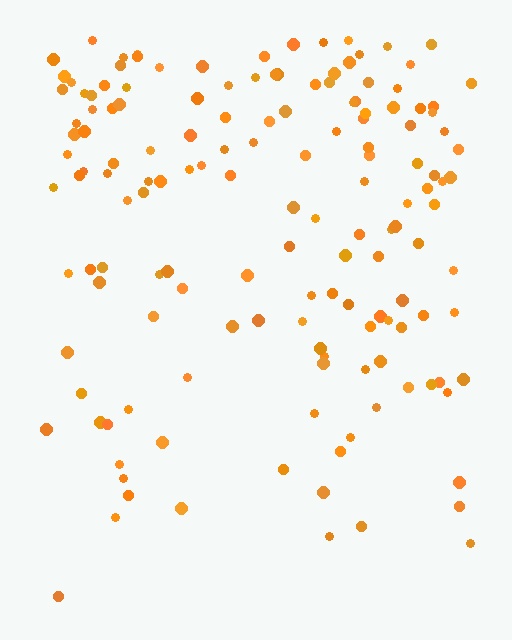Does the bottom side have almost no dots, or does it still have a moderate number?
Still a moderate number, just noticeably fewer than the top.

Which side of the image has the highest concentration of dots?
The top.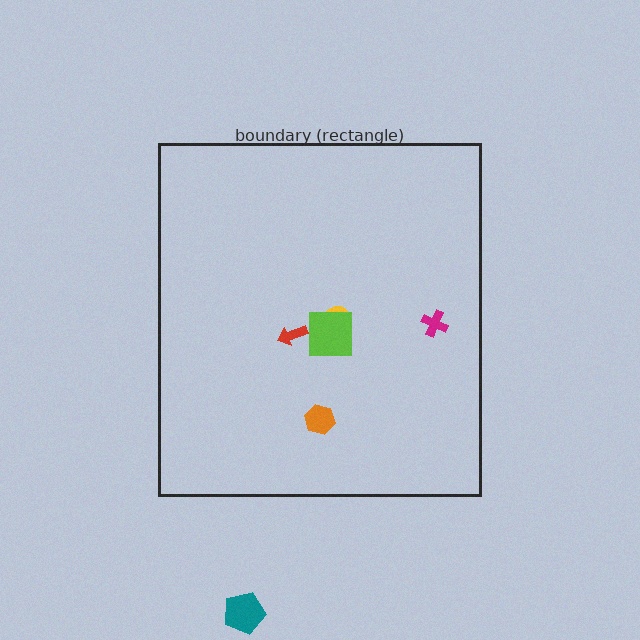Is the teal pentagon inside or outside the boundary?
Outside.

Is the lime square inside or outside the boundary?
Inside.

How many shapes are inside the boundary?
5 inside, 1 outside.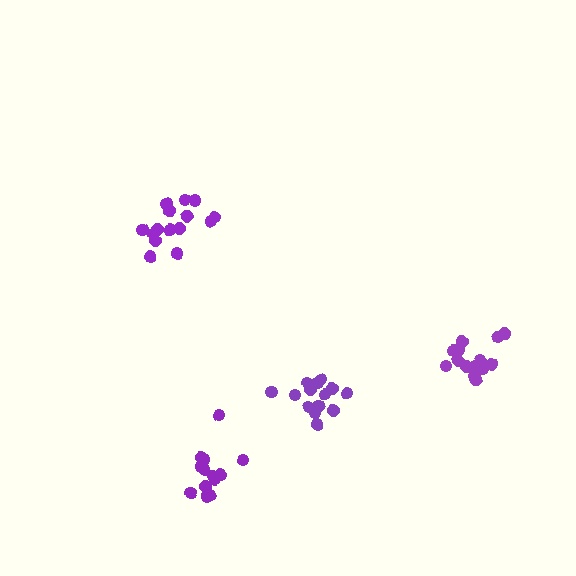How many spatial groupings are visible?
There are 4 spatial groupings.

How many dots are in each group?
Group 1: 15 dots, Group 2: 13 dots, Group 3: 15 dots, Group 4: 14 dots (57 total).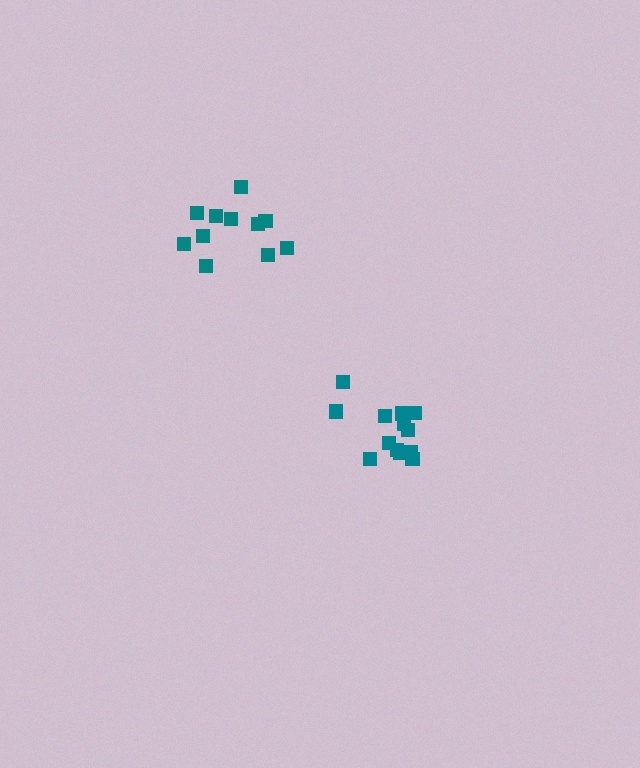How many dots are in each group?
Group 1: 13 dots, Group 2: 11 dots (24 total).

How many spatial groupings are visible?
There are 2 spatial groupings.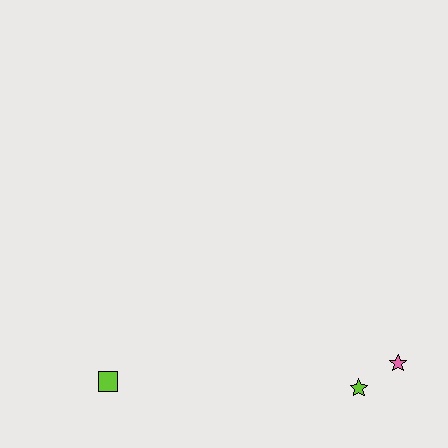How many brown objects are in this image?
There are no brown objects.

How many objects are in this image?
There are 3 objects.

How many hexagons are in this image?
There are no hexagons.